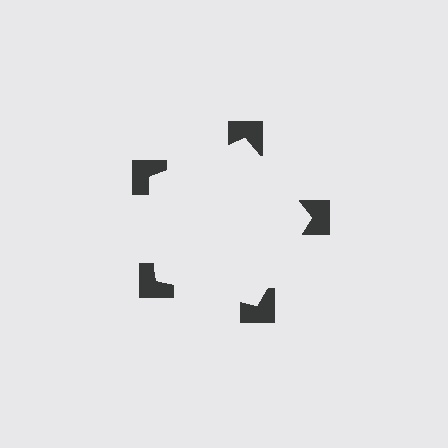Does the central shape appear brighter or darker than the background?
It typically appears slightly brighter than the background, even though no actual brightness change is drawn.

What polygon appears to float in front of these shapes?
An illusory pentagon — its edges are inferred from the aligned wedge cuts in the notched squares, not physically drawn.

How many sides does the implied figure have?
5 sides.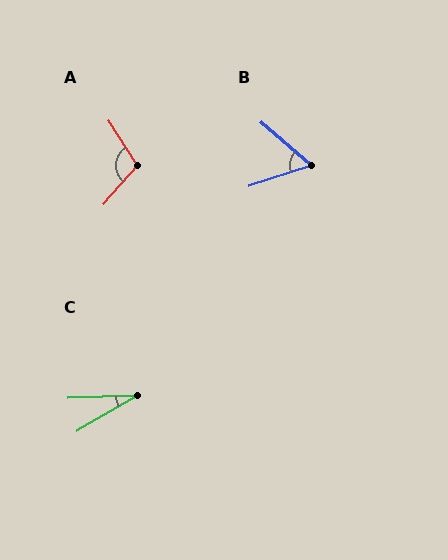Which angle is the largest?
A, at approximately 107 degrees.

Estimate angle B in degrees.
Approximately 59 degrees.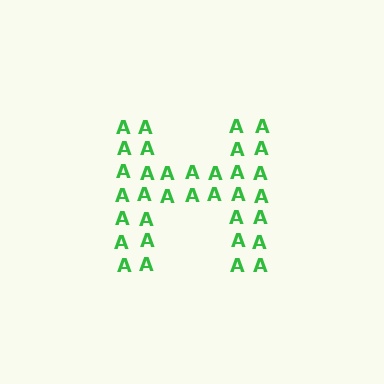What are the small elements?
The small elements are letter A's.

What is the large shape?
The large shape is the letter H.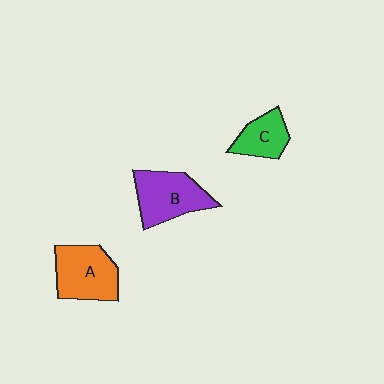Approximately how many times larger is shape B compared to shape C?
Approximately 1.6 times.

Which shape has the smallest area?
Shape C (green).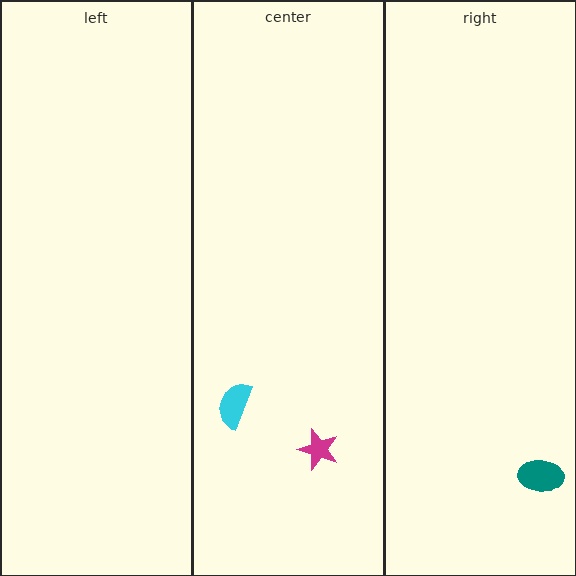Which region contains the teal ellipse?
The right region.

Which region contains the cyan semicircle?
The center region.